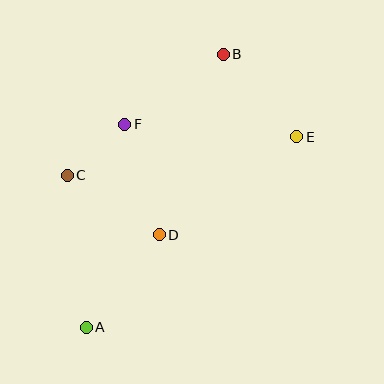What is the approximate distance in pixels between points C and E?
The distance between C and E is approximately 233 pixels.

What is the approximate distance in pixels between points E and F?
The distance between E and F is approximately 172 pixels.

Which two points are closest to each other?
Points C and F are closest to each other.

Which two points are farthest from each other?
Points A and B are farthest from each other.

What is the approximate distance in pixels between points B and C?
The distance between B and C is approximately 198 pixels.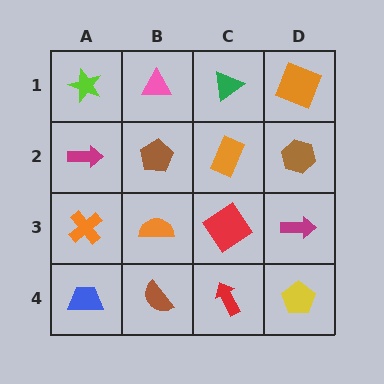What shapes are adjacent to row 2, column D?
An orange square (row 1, column D), a magenta arrow (row 3, column D), an orange rectangle (row 2, column C).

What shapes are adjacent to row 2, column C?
A green triangle (row 1, column C), a red diamond (row 3, column C), a brown pentagon (row 2, column B), a brown hexagon (row 2, column D).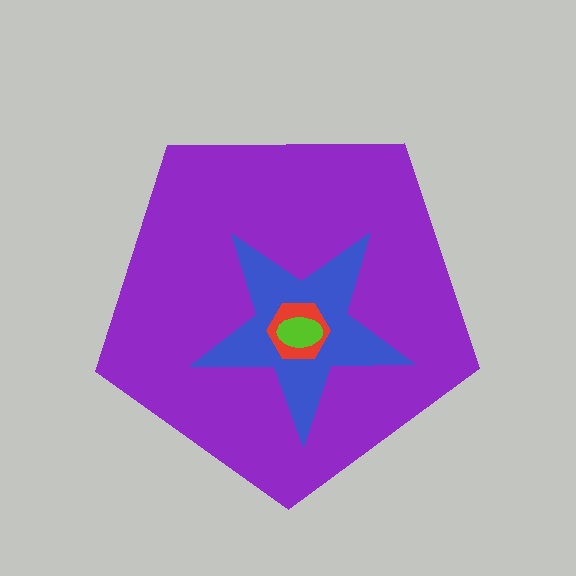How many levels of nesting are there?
4.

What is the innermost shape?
The lime ellipse.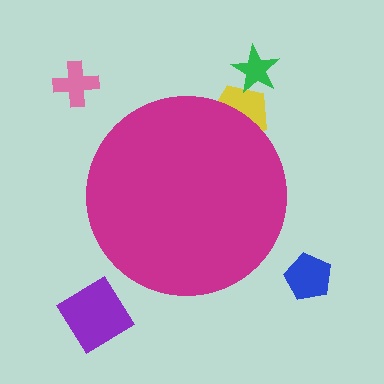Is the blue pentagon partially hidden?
No, the blue pentagon is fully visible.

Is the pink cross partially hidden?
No, the pink cross is fully visible.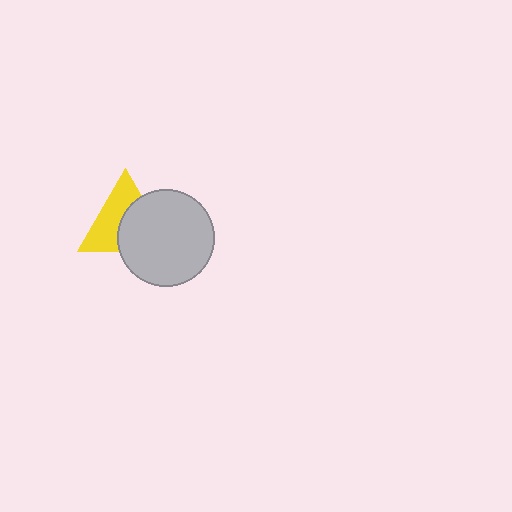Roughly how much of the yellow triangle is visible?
About half of it is visible (roughly 52%).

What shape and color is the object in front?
The object in front is a light gray circle.